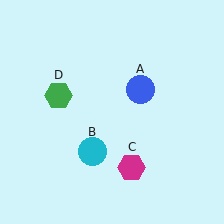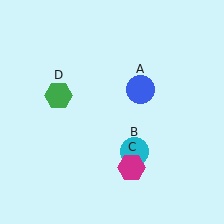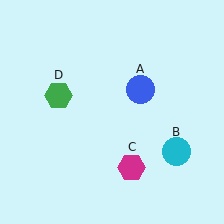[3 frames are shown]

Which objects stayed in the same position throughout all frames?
Blue circle (object A) and magenta hexagon (object C) and green hexagon (object D) remained stationary.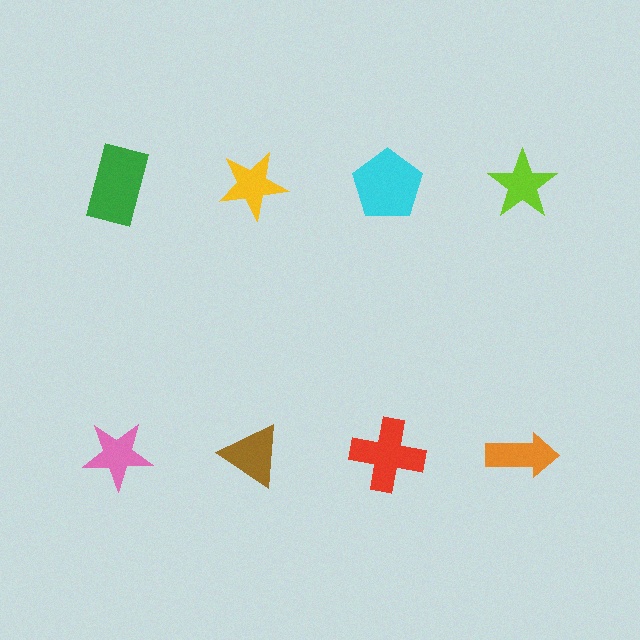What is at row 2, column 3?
A red cross.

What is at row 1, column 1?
A green rectangle.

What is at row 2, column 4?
An orange arrow.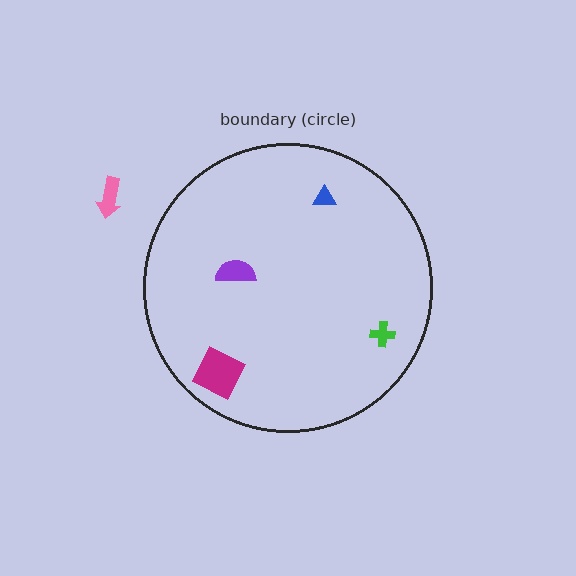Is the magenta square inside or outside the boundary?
Inside.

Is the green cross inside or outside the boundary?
Inside.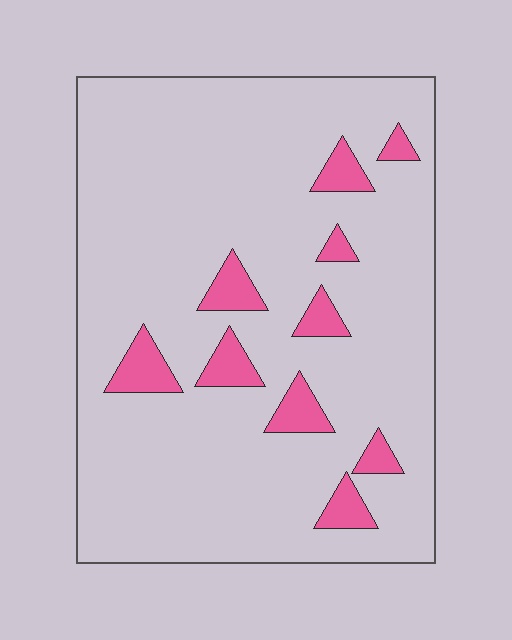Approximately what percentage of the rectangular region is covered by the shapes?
Approximately 10%.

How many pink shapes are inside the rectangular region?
10.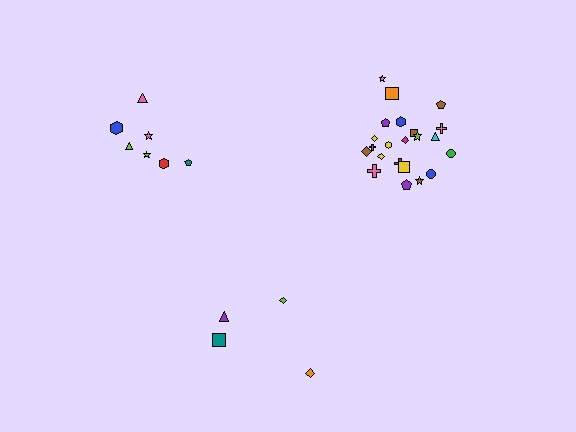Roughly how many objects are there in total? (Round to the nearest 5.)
Roughly 35 objects in total.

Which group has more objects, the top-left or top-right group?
The top-right group.